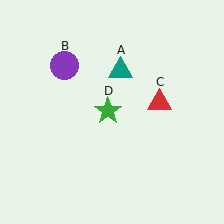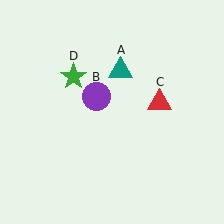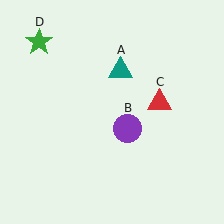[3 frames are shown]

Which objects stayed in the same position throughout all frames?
Teal triangle (object A) and red triangle (object C) remained stationary.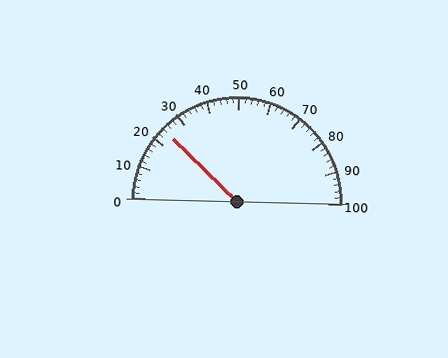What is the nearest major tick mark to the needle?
The nearest major tick mark is 20.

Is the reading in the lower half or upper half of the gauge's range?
The reading is in the lower half of the range (0 to 100).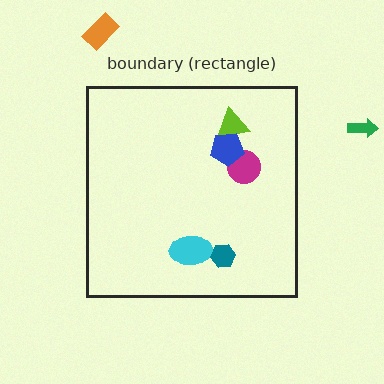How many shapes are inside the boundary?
5 inside, 2 outside.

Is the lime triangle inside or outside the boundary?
Inside.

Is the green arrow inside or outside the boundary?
Outside.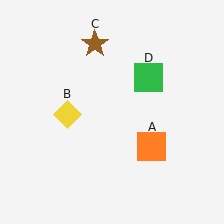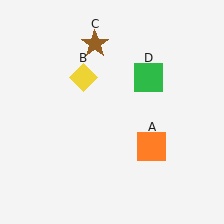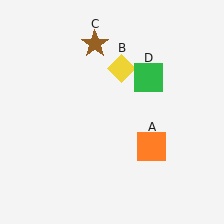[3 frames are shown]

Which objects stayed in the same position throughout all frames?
Orange square (object A) and brown star (object C) and green square (object D) remained stationary.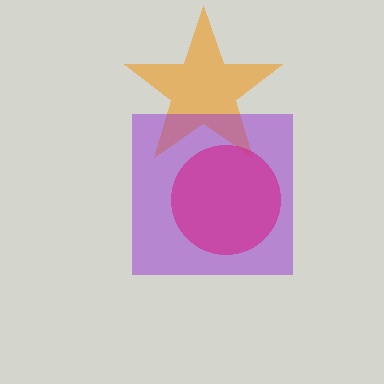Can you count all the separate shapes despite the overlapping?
Yes, there are 3 separate shapes.